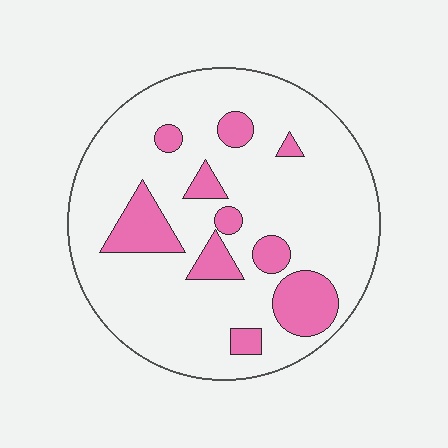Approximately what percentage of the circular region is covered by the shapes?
Approximately 20%.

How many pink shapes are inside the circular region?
10.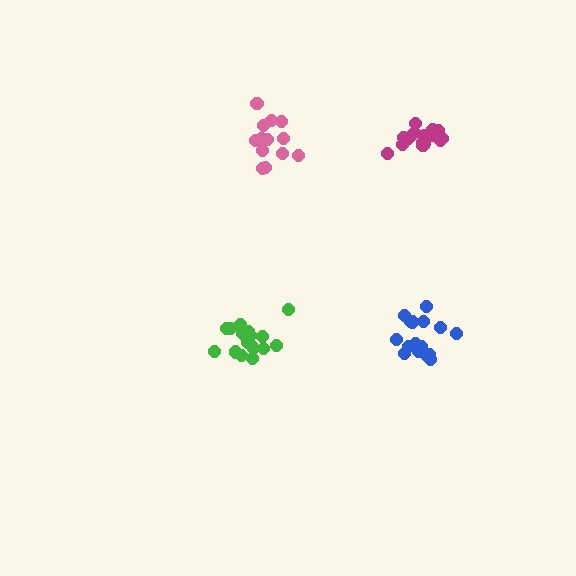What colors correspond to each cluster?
The clusters are colored: blue, magenta, green, pink.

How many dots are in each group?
Group 1: 17 dots, Group 2: 17 dots, Group 3: 20 dots, Group 4: 15 dots (69 total).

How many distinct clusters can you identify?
There are 4 distinct clusters.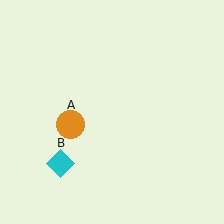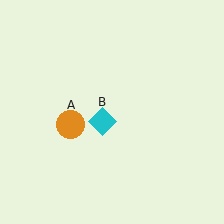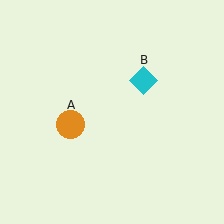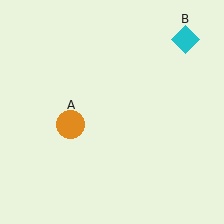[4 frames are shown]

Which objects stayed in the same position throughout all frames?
Orange circle (object A) remained stationary.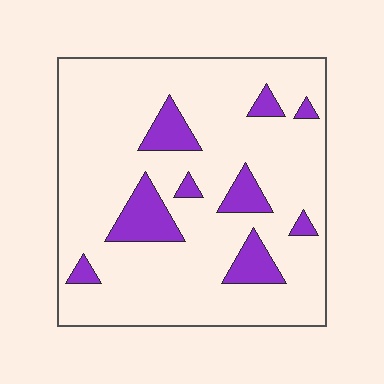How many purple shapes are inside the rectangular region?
9.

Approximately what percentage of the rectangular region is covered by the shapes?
Approximately 15%.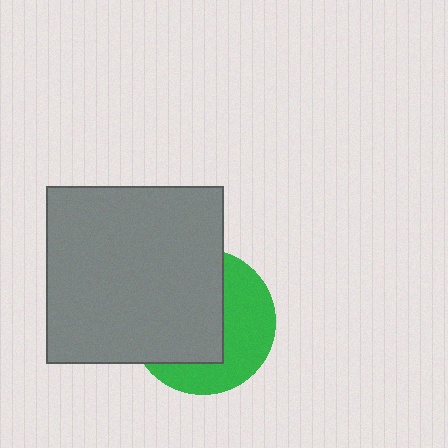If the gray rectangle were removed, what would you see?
You would see the complete green circle.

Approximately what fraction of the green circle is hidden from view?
Roughly 56% of the green circle is hidden behind the gray rectangle.